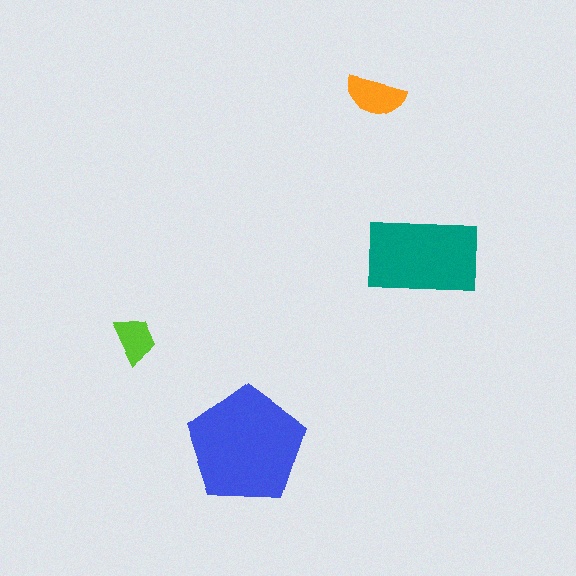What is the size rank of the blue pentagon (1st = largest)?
1st.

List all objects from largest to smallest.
The blue pentagon, the teal rectangle, the orange semicircle, the lime trapezoid.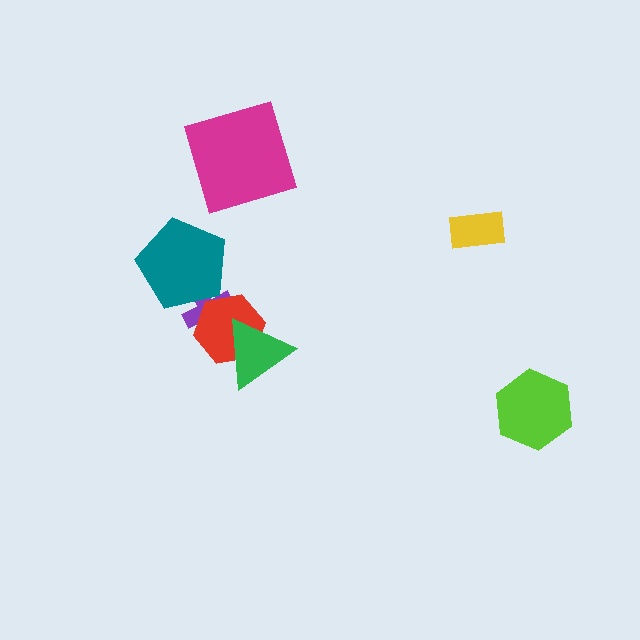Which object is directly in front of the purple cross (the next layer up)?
The red hexagon is directly in front of the purple cross.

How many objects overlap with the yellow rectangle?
0 objects overlap with the yellow rectangle.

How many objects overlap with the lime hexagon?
0 objects overlap with the lime hexagon.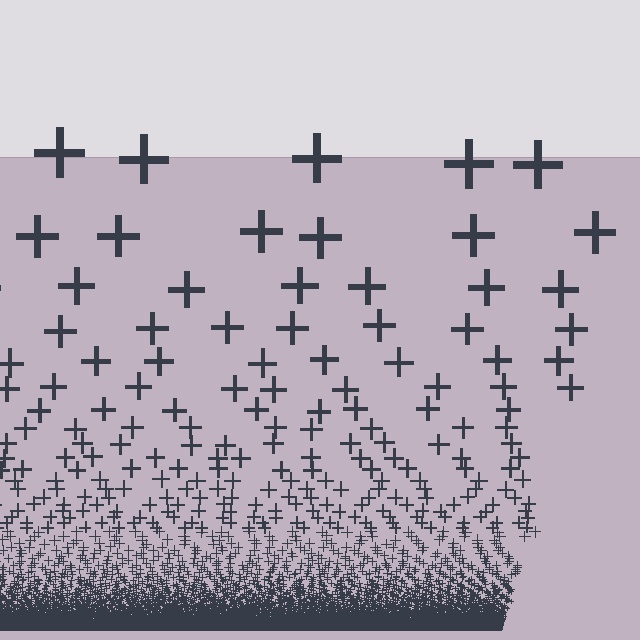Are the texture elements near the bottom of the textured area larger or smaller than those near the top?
Smaller. The gradient is inverted — elements near the bottom are smaller and denser.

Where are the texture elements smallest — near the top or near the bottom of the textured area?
Near the bottom.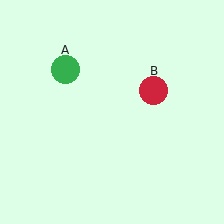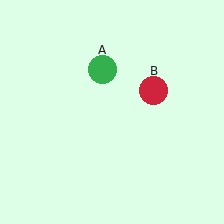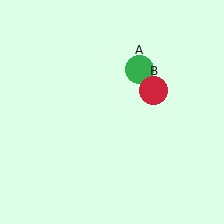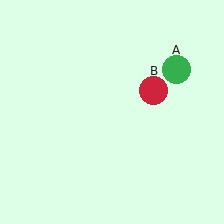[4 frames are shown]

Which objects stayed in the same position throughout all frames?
Red circle (object B) remained stationary.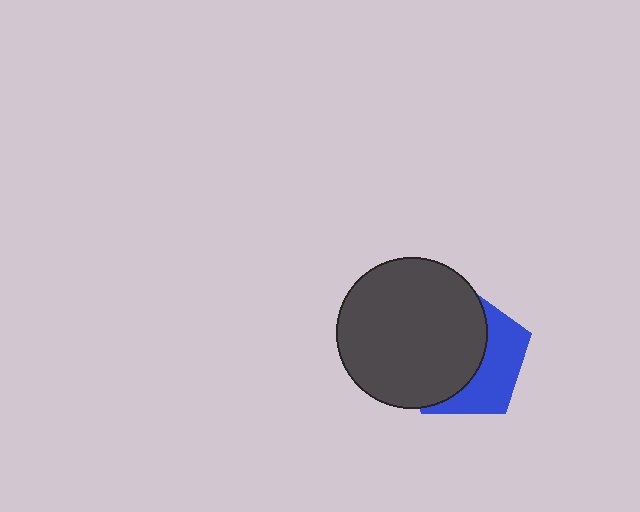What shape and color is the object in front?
The object in front is a dark gray circle.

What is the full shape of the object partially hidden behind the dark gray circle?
The partially hidden object is a blue pentagon.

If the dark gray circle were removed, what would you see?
You would see the complete blue pentagon.